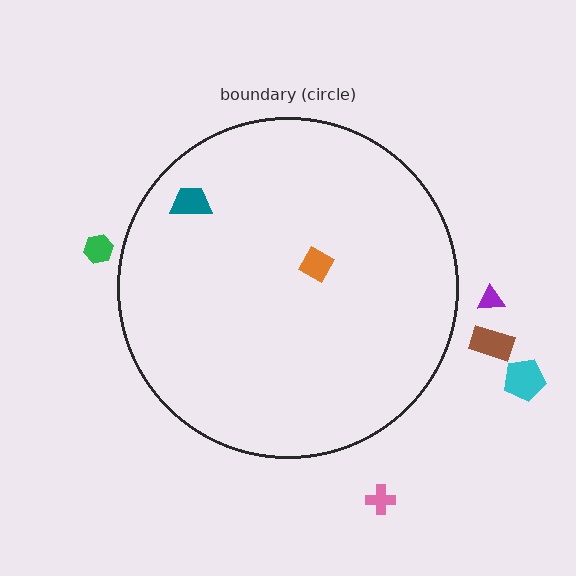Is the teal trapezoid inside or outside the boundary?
Inside.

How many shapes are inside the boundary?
2 inside, 5 outside.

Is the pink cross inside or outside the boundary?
Outside.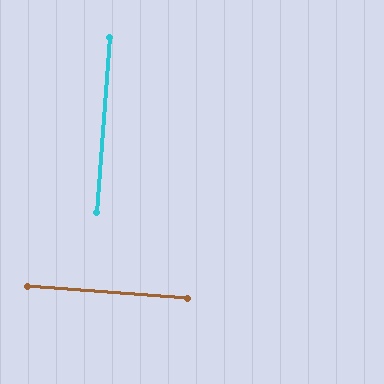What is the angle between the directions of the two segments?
Approximately 90 degrees.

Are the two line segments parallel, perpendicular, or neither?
Perpendicular — they meet at approximately 90°.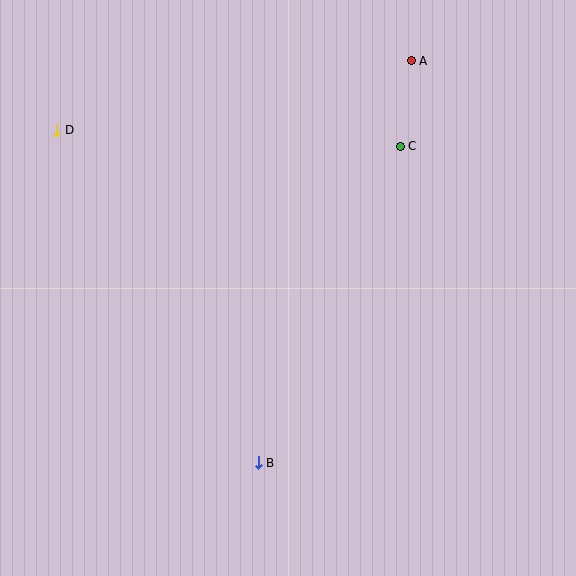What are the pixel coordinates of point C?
Point C is at (400, 146).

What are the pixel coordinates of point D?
Point D is at (57, 130).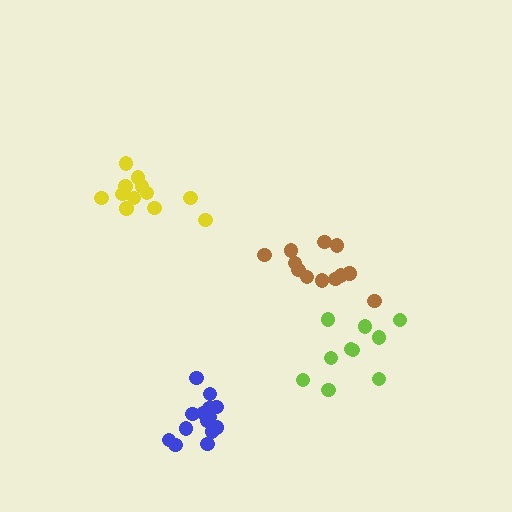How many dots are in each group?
Group 1: 10 dots, Group 2: 12 dots, Group 3: 15 dots, Group 4: 12 dots (49 total).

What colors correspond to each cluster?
The clusters are colored: lime, yellow, blue, brown.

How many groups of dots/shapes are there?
There are 4 groups.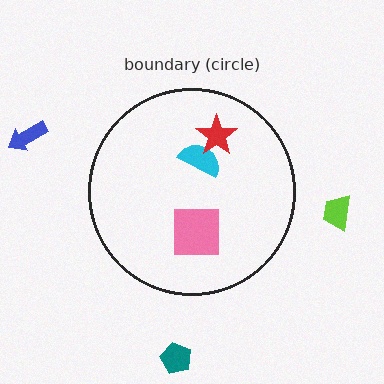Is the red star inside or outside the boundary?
Inside.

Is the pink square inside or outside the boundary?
Inside.